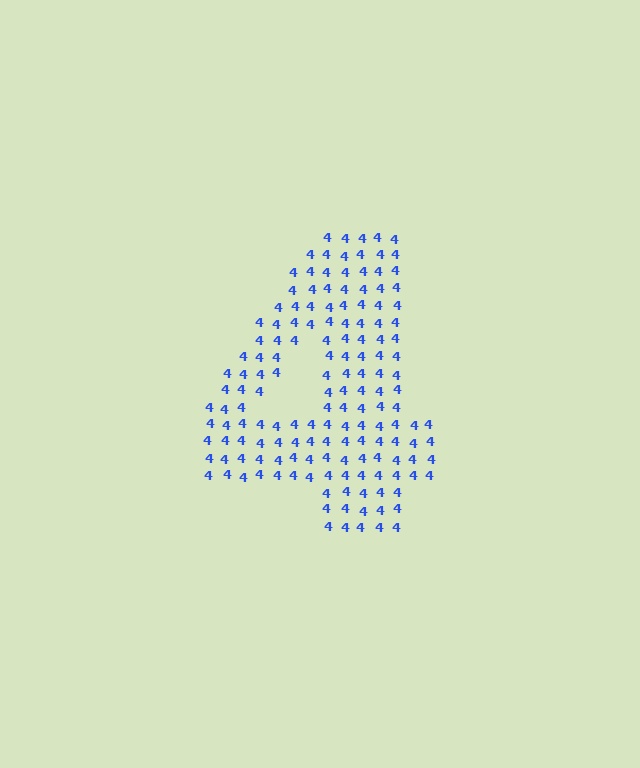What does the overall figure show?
The overall figure shows the digit 4.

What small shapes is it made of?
It is made of small digit 4's.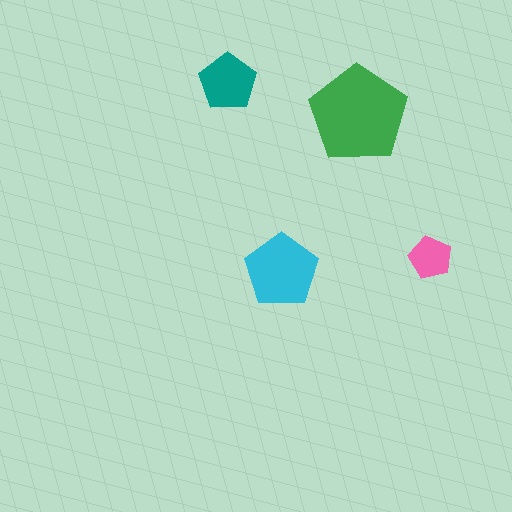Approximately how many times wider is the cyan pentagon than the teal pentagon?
About 1.5 times wider.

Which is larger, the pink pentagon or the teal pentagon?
The teal one.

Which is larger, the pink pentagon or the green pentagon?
The green one.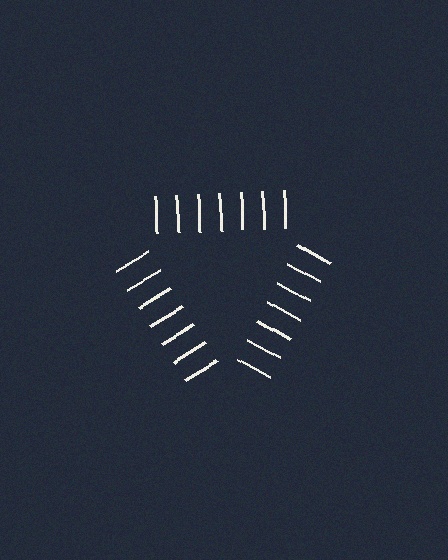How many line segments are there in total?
21 — 7 along each of the 3 edges.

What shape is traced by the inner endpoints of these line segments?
An illusory triangle — the line segments terminate on its edges but no continuous stroke is drawn.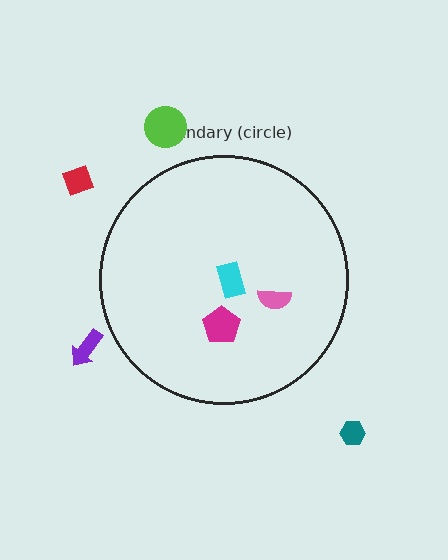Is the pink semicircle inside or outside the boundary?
Inside.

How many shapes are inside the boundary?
3 inside, 4 outside.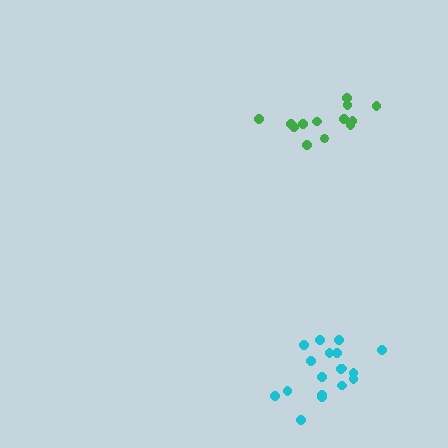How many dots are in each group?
Group 1: 13 dots, Group 2: 18 dots (31 total).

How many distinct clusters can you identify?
There are 2 distinct clusters.